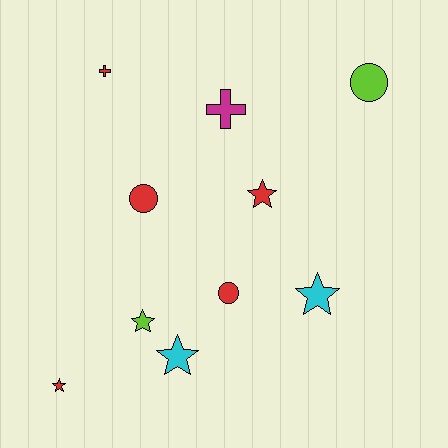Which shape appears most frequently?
Star, with 5 objects.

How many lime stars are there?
There is 1 lime star.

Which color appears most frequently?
Red, with 5 objects.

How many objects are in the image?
There are 10 objects.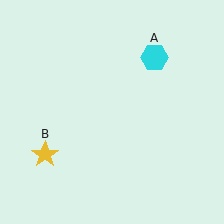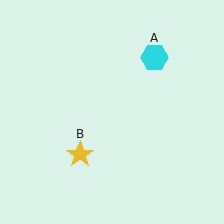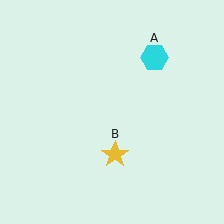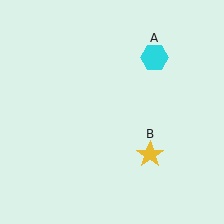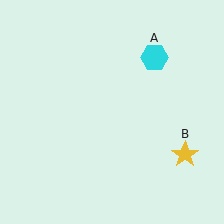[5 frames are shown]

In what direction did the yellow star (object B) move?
The yellow star (object B) moved right.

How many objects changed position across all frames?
1 object changed position: yellow star (object B).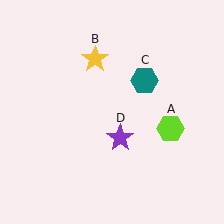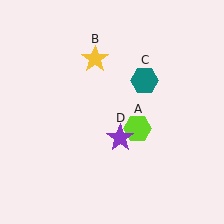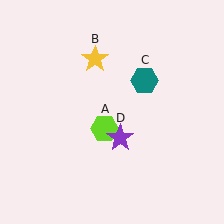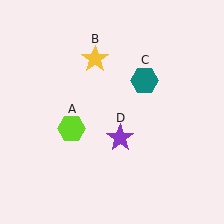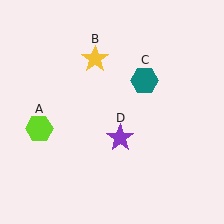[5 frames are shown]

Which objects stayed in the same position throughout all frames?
Yellow star (object B) and teal hexagon (object C) and purple star (object D) remained stationary.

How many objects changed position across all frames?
1 object changed position: lime hexagon (object A).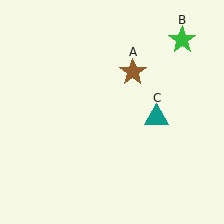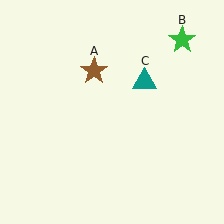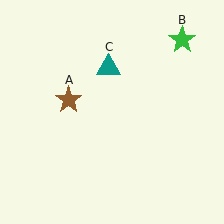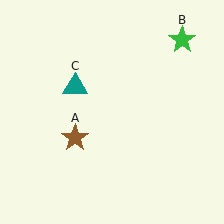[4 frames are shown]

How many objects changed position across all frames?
2 objects changed position: brown star (object A), teal triangle (object C).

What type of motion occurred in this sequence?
The brown star (object A), teal triangle (object C) rotated counterclockwise around the center of the scene.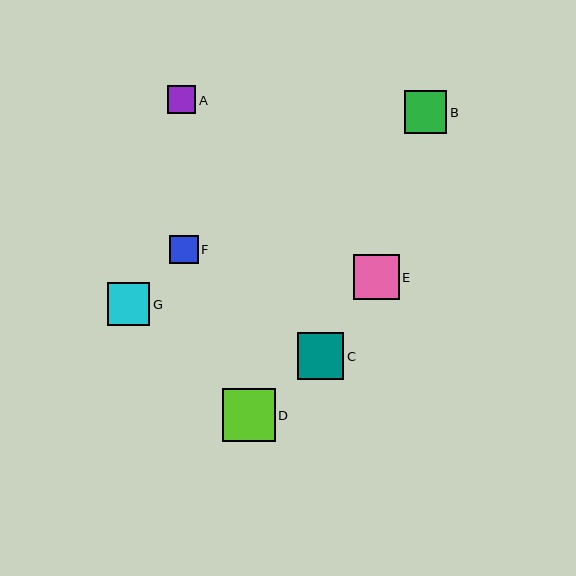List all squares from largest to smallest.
From largest to smallest: D, C, E, B, G, F, A.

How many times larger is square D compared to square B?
Square D is approximately 1.2 times the size of square B.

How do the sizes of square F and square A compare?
Square F and square A are approximately the same size.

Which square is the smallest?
Square A is the smallest with a size of approximately 28 pixels.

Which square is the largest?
Square D is the largest with a size of approximately 53 pixels.